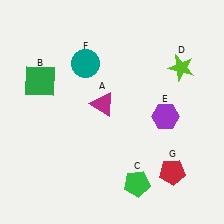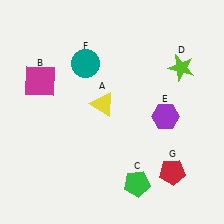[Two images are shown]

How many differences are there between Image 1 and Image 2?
There are 2 differences between the two images.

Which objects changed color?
A changed from magenta to yellow. B changed from green to magenta.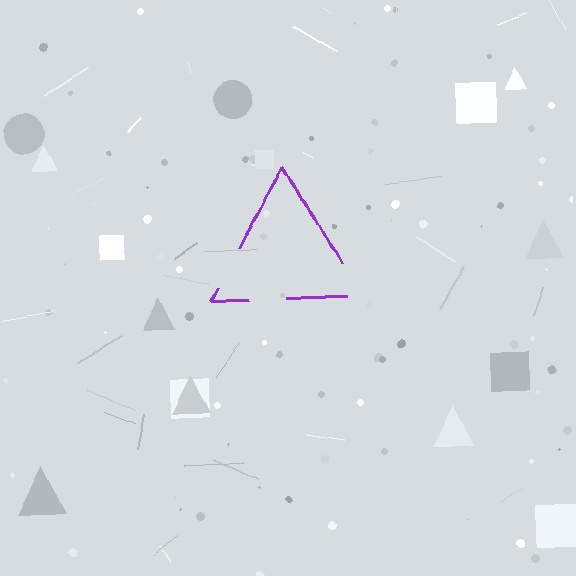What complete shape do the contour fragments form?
The contour fragments form a triangle.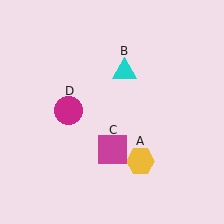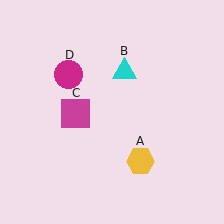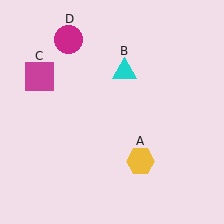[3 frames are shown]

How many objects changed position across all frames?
2 objects changed position: magenta square (object C), magenta circle (object D).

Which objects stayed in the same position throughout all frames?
Yellow hexagon (object A) and cyan triangle (object B) remained stationary.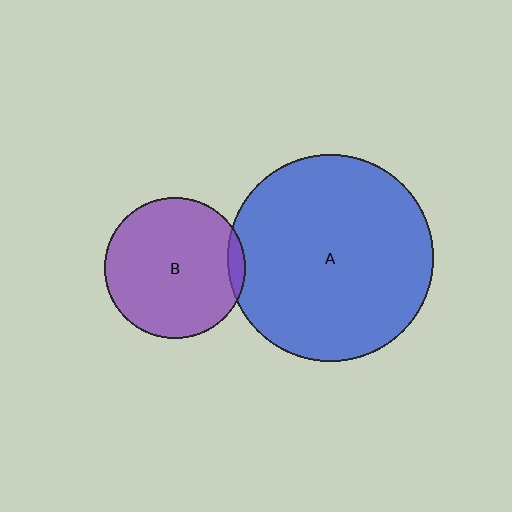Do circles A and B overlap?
Yes.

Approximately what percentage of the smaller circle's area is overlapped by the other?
Approximately 5%.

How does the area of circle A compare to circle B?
Approximately 2.2 times.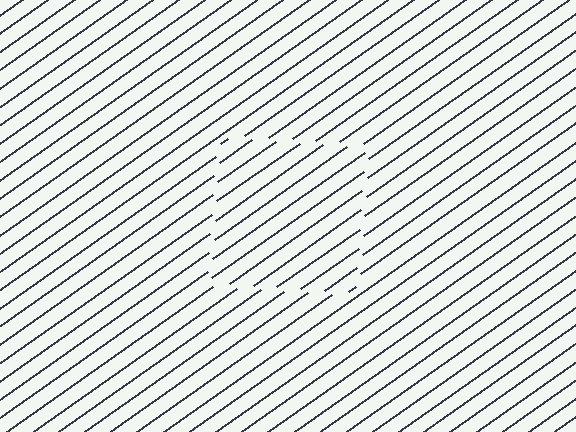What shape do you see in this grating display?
An illusory square. The interior of the shape contains the same grating, shifted by half a period — the contour is defined by the phase discontinuity where line-ends from the inner and outer gratings abut.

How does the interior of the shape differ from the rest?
The interior of the shape contains the same grating, shifted by half a period — the contour is defined by the phase discontinuity where line-ends from the inner and outer gratings abut.